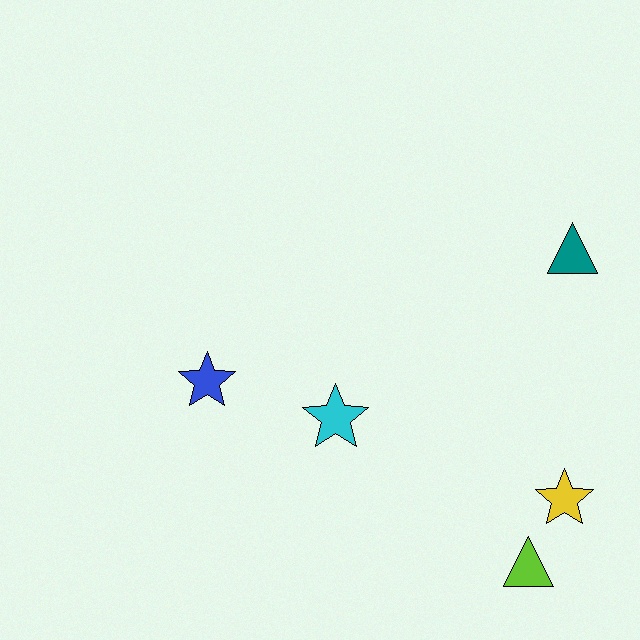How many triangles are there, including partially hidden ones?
There are 2 triangles.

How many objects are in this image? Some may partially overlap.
There are 5 objects.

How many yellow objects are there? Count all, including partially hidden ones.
There is 1 yellow object.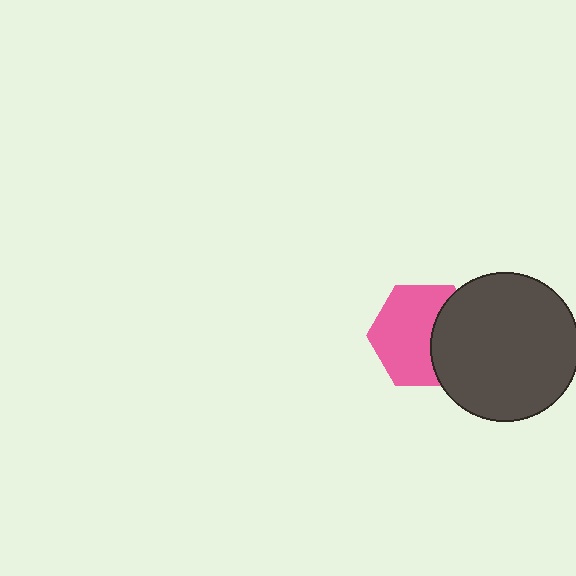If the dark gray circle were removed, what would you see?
You would see the complete pink hexagon.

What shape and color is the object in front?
The object in front is a dark gray circle.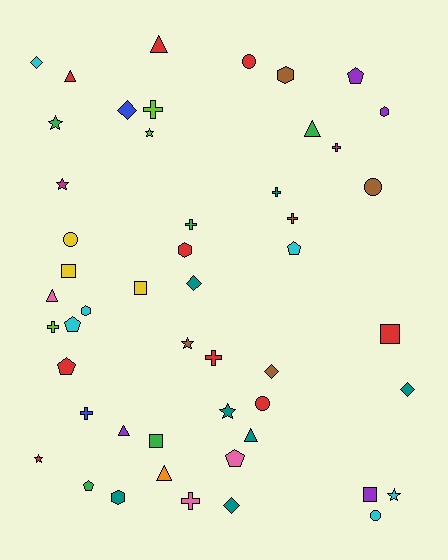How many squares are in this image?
There are 5 squares.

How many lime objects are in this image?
There are 3 lime objects.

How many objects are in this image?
There are 50 objects.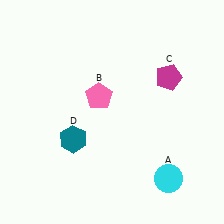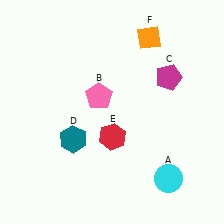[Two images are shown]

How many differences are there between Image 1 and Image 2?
There are 2 differences between the two images.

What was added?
A red hexagon (E), an orange diamond (F) were added in Image 2.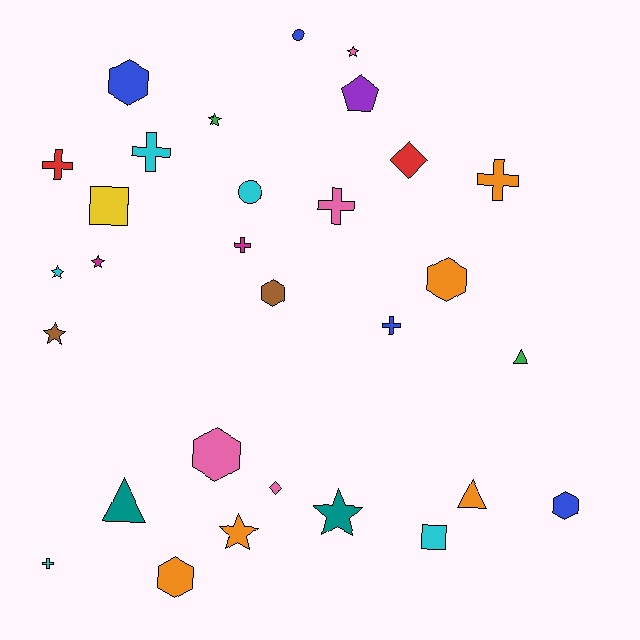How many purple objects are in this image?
There is 1 purple object.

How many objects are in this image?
There are 30 objects.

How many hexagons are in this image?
There are 6 hexagons.